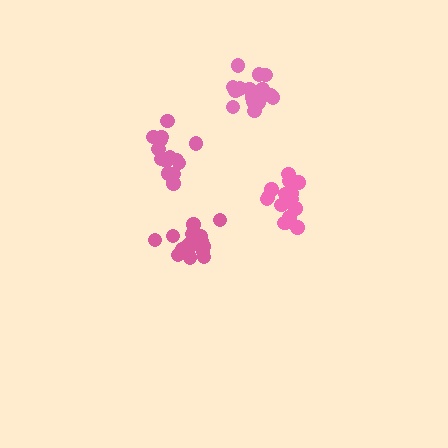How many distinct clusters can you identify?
There are 4 distinct clusters.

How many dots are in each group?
Group 1: 16 dots, Group 2: 14 dots, Group 3: 15 dots, Group 4: 16 dots (61 total).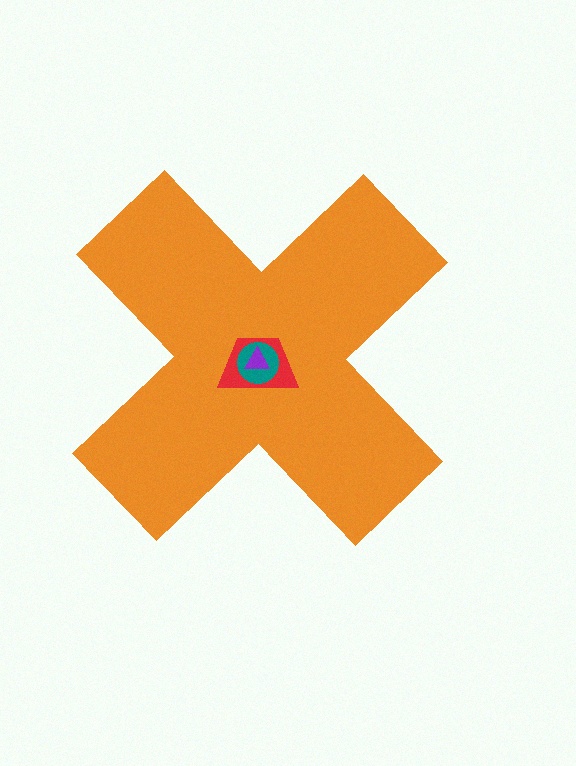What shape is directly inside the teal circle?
The purple triangle.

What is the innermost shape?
The purple triangle.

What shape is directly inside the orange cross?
The red trapezoid.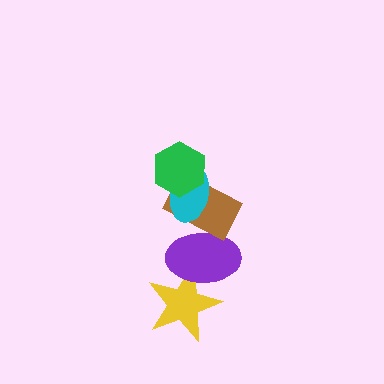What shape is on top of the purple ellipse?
The brown rectangle is on top of the purple ellipse.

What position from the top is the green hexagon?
The green hexagon is 1st from the top.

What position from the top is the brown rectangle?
The brown rectangle is 3rd from the top.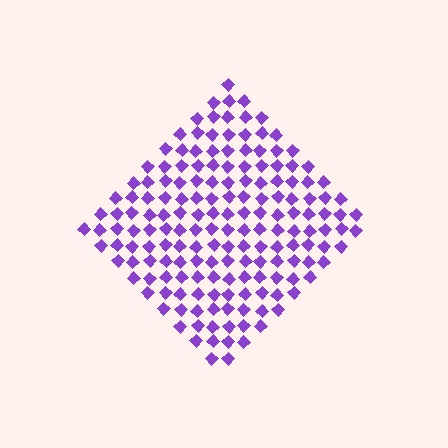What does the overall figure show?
The overall figure shows a diamond.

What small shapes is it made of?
It is made of small diamonds.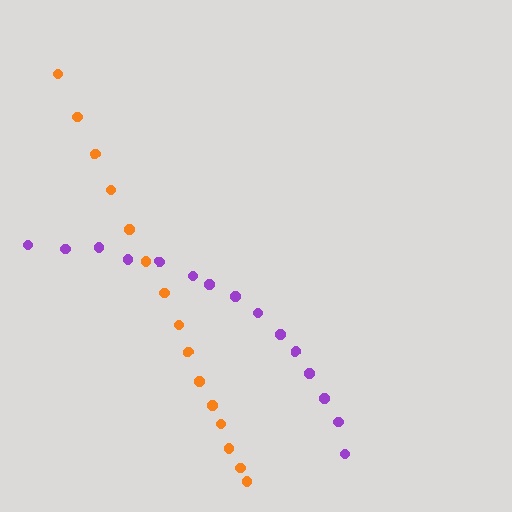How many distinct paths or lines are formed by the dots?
There are 2 distinct paths.